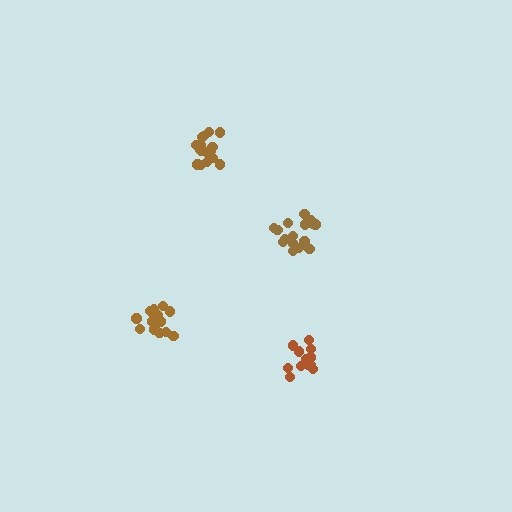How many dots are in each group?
Group 1: 17 dots, Group 2: 12 dots, Group 3: 17 dots, Group 4: 16 dots (62 total).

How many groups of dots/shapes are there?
There are 4 groups.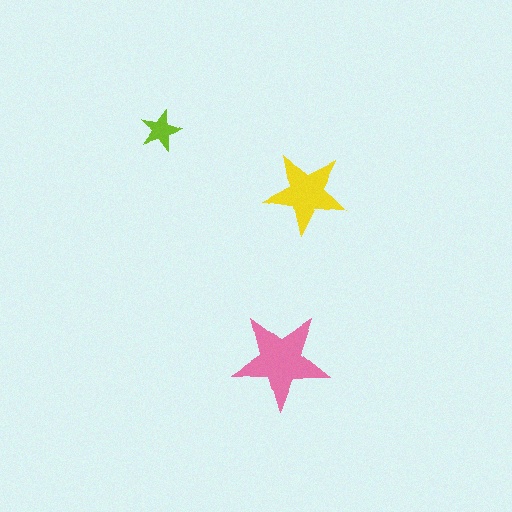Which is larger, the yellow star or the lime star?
The yellow one.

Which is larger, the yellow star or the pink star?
The pink one.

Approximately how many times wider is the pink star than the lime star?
About 2.5 times wider.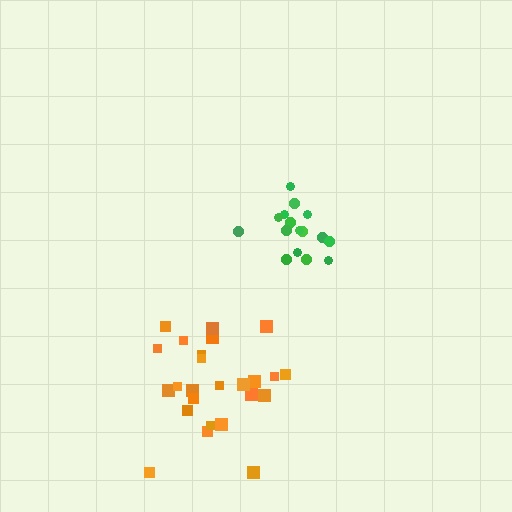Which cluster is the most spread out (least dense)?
Green.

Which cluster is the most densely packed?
Orange.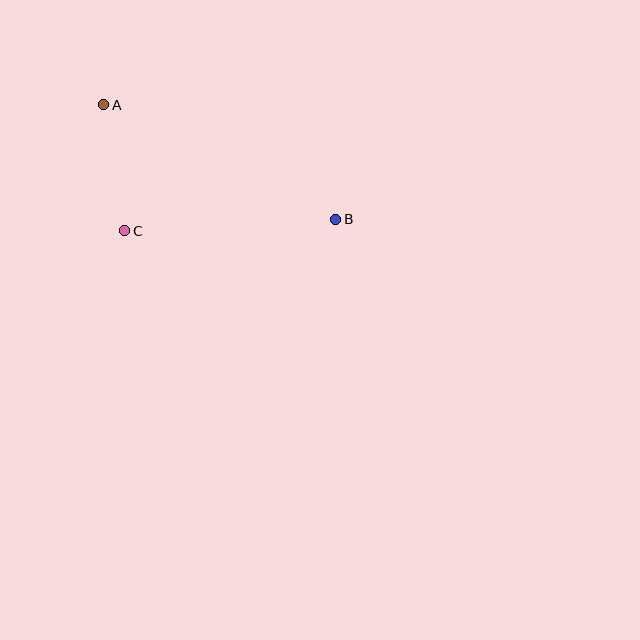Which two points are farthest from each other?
Points A and B are farthest from each other.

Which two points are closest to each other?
Points A and C are closest to each other.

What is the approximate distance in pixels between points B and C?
The distance between B and C is approximately 211 pixels.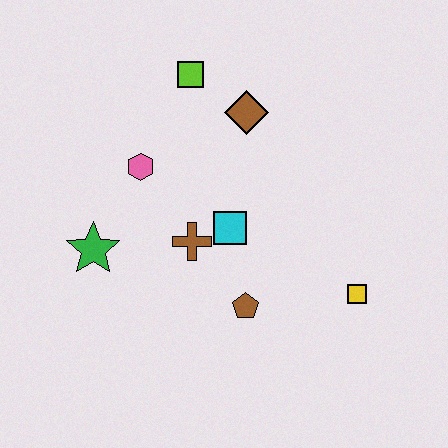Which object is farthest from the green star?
The yellow square is farthest from the green star.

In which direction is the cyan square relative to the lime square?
The cyan square is below the lime square.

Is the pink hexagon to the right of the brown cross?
No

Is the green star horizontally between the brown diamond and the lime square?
No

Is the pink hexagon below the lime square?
Yes